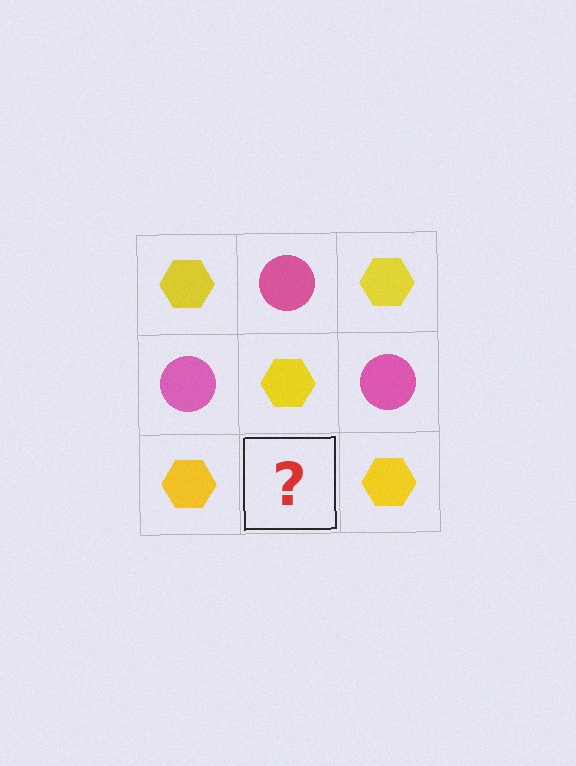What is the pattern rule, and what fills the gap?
The rule is that it alternates yellow hexagon and pink circle in a checkerboard pattern. The gap should be filled with a pink circle.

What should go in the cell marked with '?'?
The missing cell should contain a pink circle.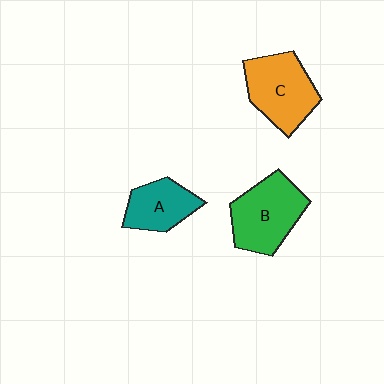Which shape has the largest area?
Shape B (green).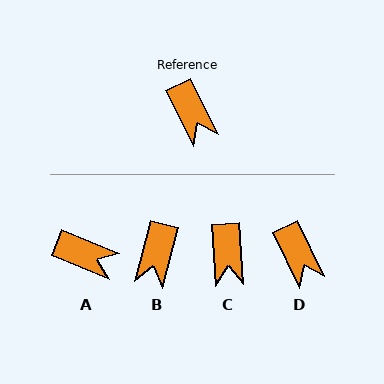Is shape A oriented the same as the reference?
No, it is off by about 42 degrees.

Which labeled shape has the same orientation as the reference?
D.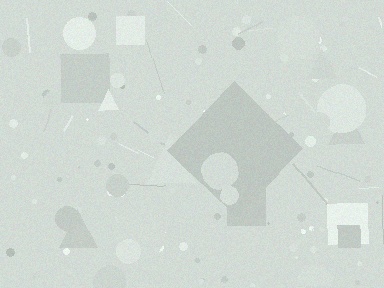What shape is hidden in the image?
A diamond is hidden in the image.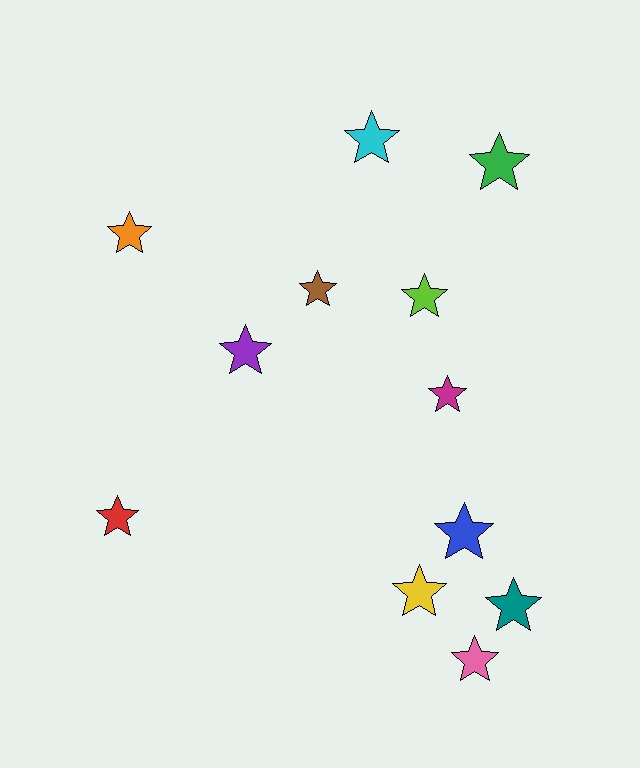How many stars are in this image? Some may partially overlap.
There are 12 stars.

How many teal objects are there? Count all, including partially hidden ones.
There is 1 teal object.